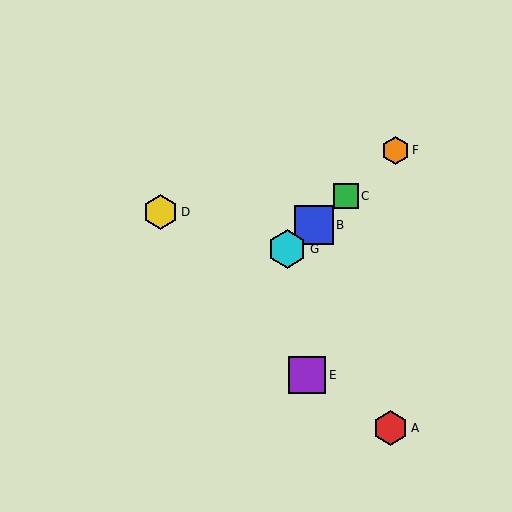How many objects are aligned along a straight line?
4 objects (B, C, F, G) are aligned along a straight line.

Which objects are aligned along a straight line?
Objects B, C, F, G are aligned along a straight line.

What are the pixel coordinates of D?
Object D is at (161, 212).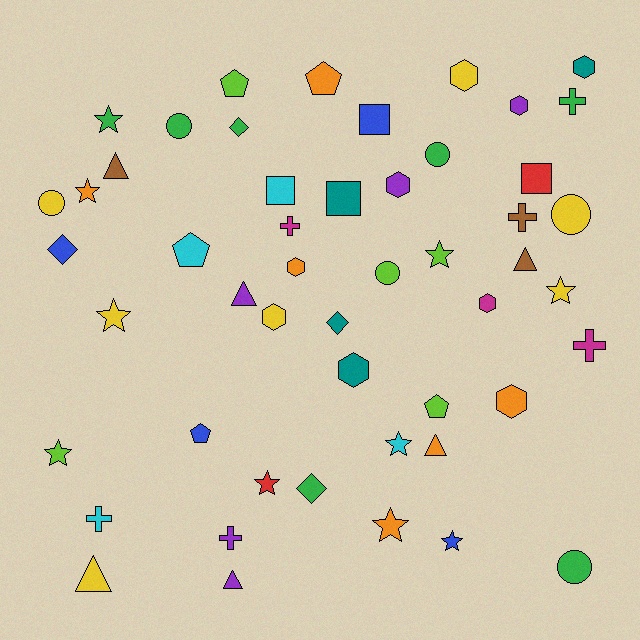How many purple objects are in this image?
There are 5 purple objects.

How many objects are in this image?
There are 50 objects.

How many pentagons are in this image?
There are 5 pentagons.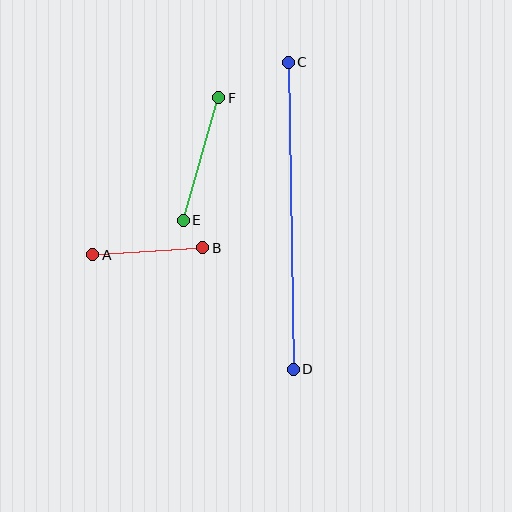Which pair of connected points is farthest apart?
Points C and D are farthest apart.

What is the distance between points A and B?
The distance is approximately 110 pixels.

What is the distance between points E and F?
The distance is approximately 128 pixels.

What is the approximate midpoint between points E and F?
The midpoint is at approximately (201, 159) pixels.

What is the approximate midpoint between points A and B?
The midpoint is at approximately (148, 251) pixels.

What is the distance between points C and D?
The distance is approximately 307 pixels.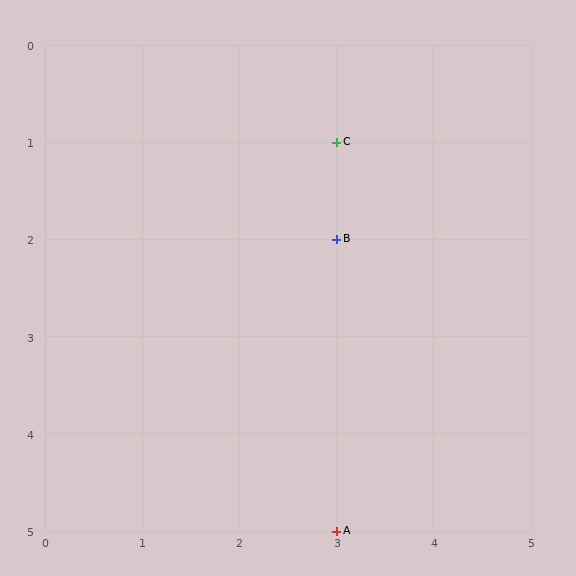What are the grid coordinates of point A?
Point A is at grid coordinates (3, 5).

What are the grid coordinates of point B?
Point B is at grid coordinates (3, 2).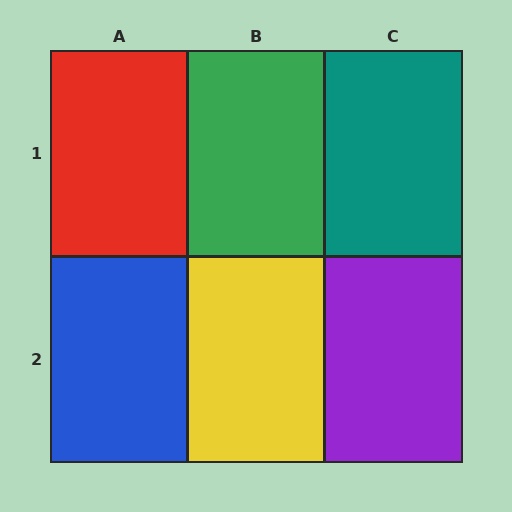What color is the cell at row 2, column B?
Yellow.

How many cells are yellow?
1 cell is yellow.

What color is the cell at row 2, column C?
Purple.